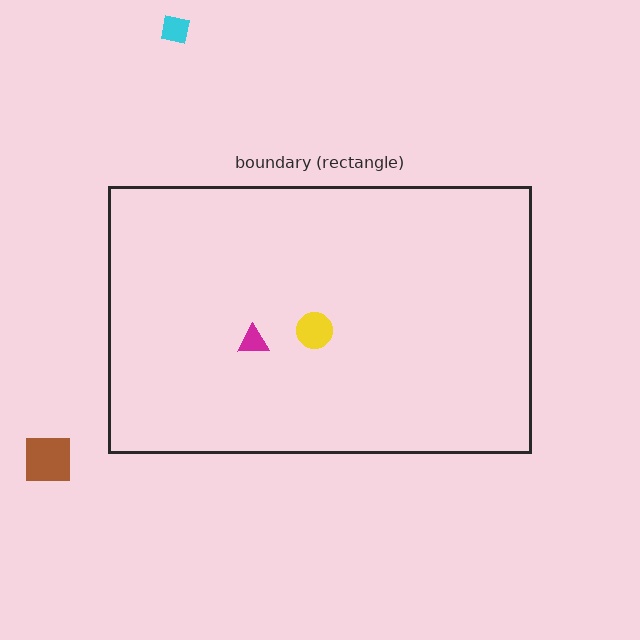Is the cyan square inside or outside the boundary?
Outside.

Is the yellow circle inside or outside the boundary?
Inside.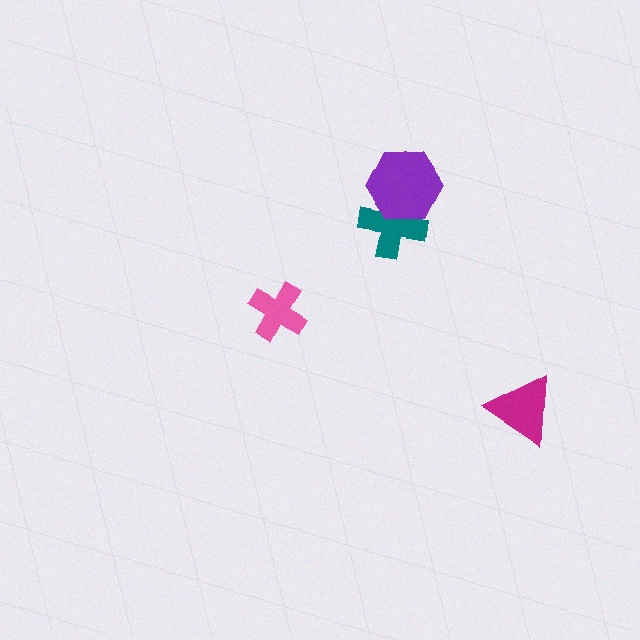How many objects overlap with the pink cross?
0 objects overlap with the pink cross.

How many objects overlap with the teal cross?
1 object overlaps with the teal cross.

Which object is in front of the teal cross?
The purple hexagon is in front of the teal cross.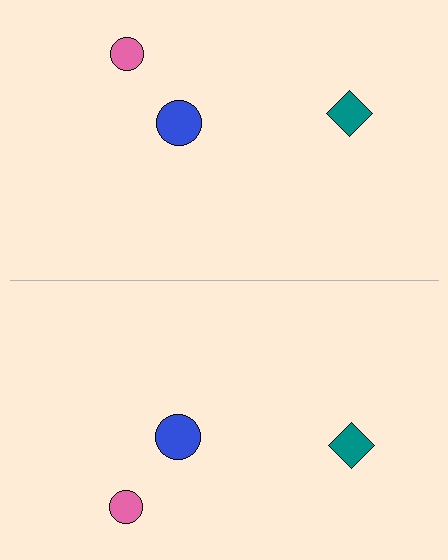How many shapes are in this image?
There are 6 shapes in this image.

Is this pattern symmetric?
Yes, this pattern has bilateral (reflection) symmetry.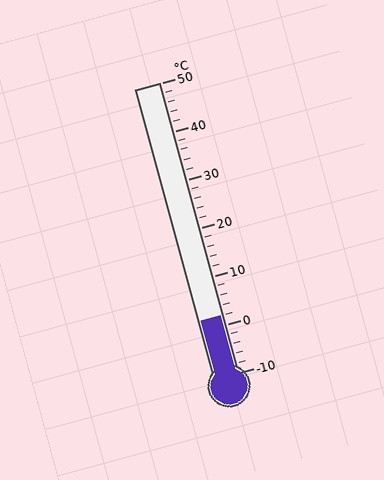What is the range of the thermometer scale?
The thermometer scale ranges from -10°C to 50°C.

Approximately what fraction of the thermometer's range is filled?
The thermometer is filled to approximately 20% of its range.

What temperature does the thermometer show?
The thermometer shows approximately 2°C.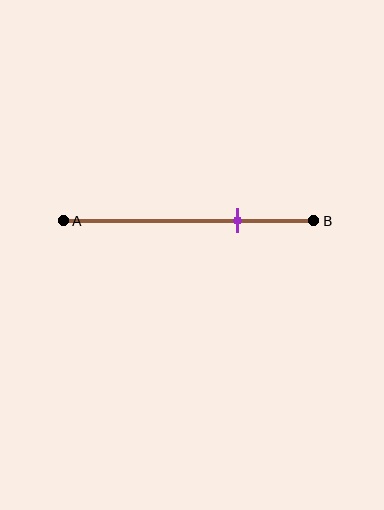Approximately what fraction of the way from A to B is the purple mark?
The purple mark is approximately 70% of the way from A to B.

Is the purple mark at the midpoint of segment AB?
No, the mark is at about 70% from A, not at the 50% midpoint.